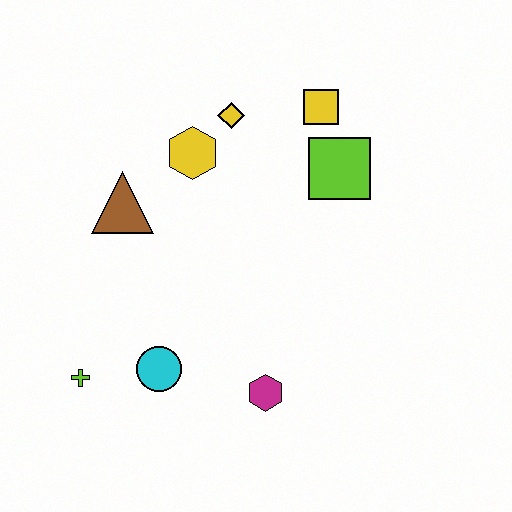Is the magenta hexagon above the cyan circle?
No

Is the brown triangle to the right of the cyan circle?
No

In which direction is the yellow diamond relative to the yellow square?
The yellow diamond is to the left of the yellow square.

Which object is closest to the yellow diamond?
The yellow hexagon is closest to the yellow diamond.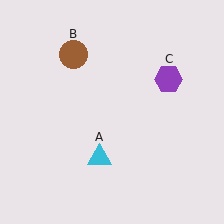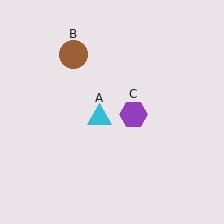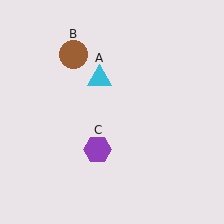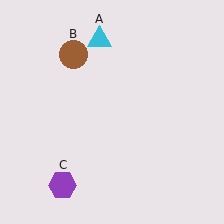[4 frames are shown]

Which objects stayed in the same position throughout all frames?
Brown circle (object B) remained stationary.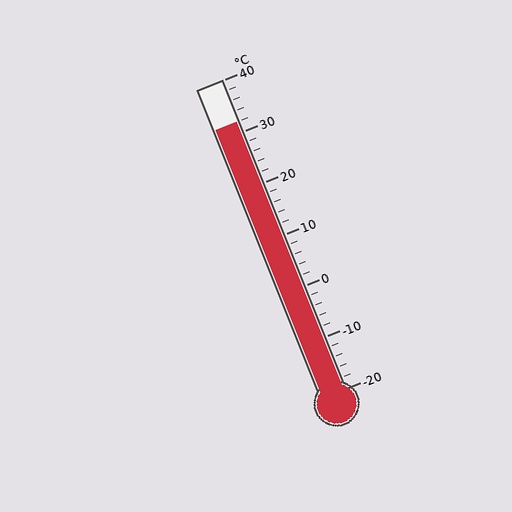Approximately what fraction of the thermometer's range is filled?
The thermometer is filled to approximately 85% of its range.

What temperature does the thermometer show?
The thermometer shows approximately 32°C.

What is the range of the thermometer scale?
The thermometer scale ranges from -20°C to 40°C.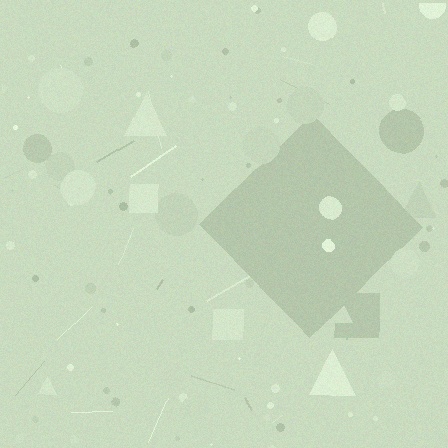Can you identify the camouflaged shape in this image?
The camouflaged shape is a diamond.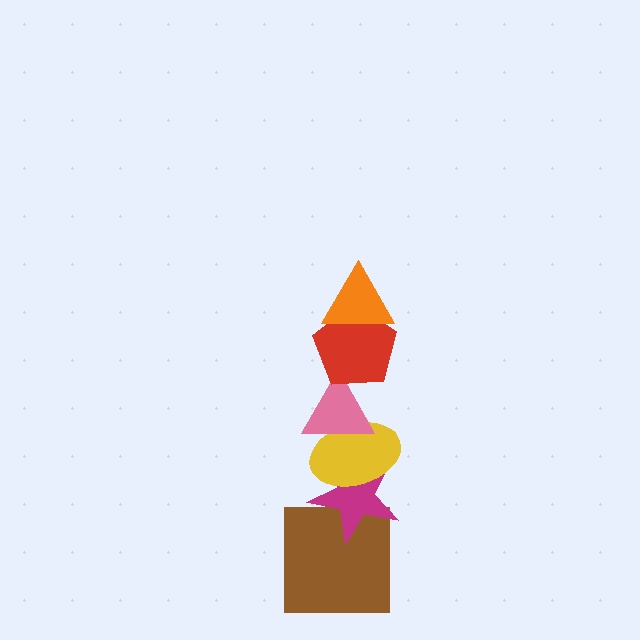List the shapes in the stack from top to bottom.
From top to bottom: the orange triangle, the red pentagon, the pink triangle, the yellow ellipse, the magenta star, the brown square.